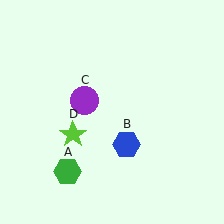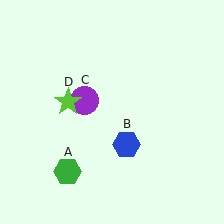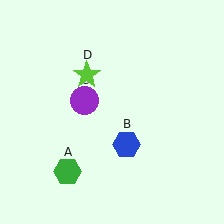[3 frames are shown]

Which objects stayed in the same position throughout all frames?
Green hexagon (object A) and blue hexagon (object B) and purple circle (object C) remained stationary.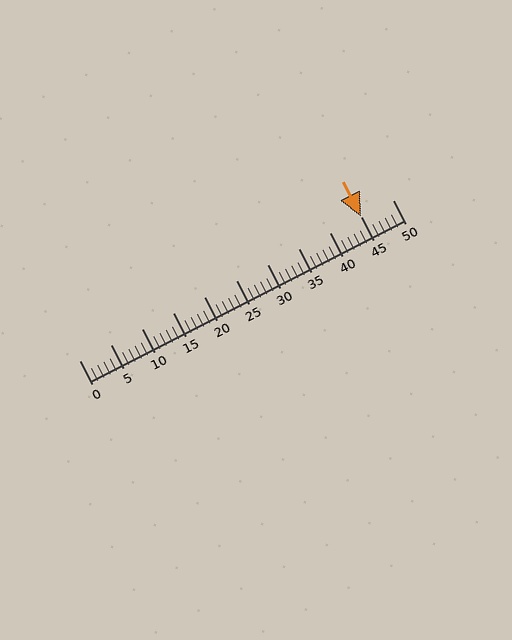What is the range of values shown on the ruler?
The ruler shows values from 0 to 50.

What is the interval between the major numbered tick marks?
The major tick marks are spaced 5 units apart.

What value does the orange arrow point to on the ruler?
The orange arrow points to approximately 45.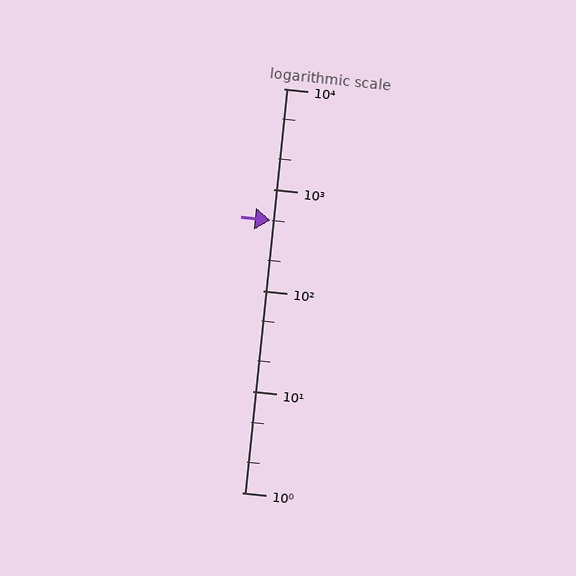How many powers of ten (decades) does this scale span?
The scale spans 4 decades, from 1 to 10000.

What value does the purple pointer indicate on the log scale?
The pointer indicates approximately 500.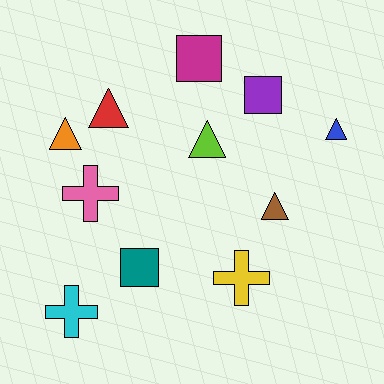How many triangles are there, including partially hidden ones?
There are 5 triangles.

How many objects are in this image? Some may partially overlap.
There are 11 objects.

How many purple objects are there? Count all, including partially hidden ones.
There is 1 purple object.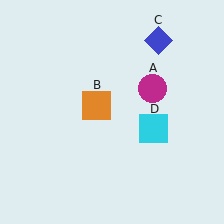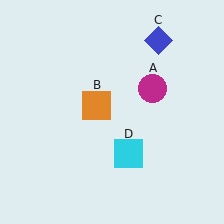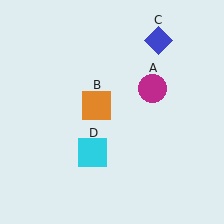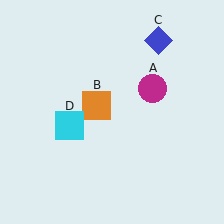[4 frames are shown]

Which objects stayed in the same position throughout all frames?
Magenta circle (object A) and orange square (object B) and blue diamond (object C) remained stationary.